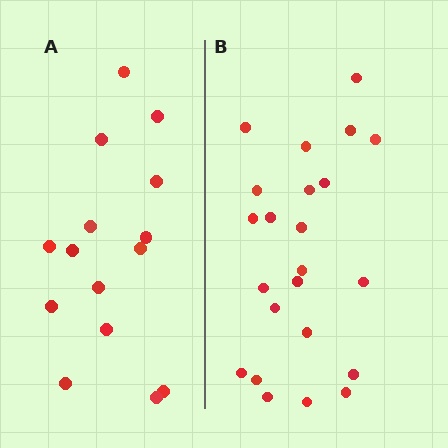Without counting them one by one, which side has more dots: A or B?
Region B (the right region) has more dots.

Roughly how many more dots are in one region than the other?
Region B has roughly 8 or so more dots than region A.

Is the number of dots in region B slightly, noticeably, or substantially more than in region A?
Region B has substantially more. The ratio is roughly 1.5 to 1.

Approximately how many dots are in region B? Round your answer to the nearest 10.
About 20 dots. (The exact count is 23, which rounds to 20.)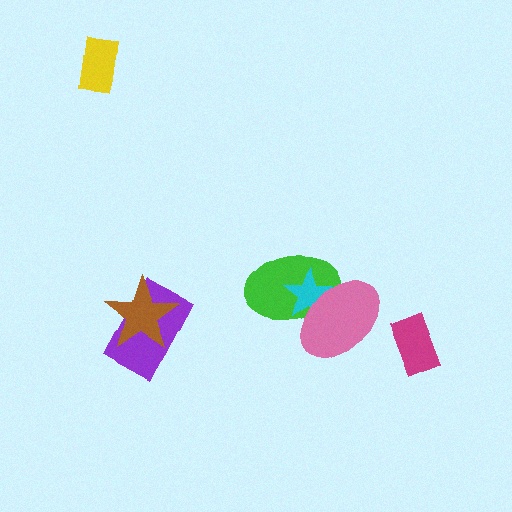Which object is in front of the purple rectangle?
The brown star is in front of the purple rectangle.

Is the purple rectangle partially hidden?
Yes, it is partially covered by another shape.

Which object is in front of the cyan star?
The pink ellipse is in front of the cyan star.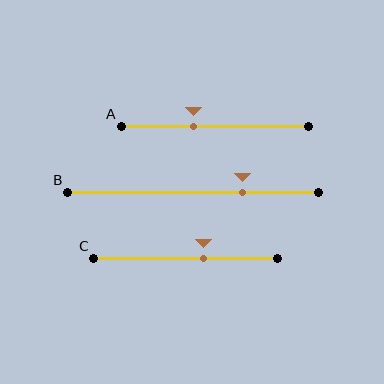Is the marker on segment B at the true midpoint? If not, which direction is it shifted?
No, the marker on segment B is shifted to the right by about 20% of the segment length.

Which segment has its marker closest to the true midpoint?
Segment C has its marker closest to the true midpoint.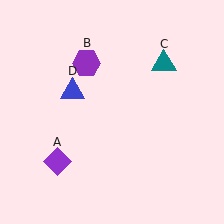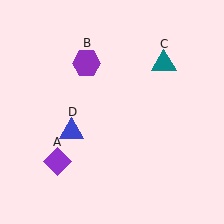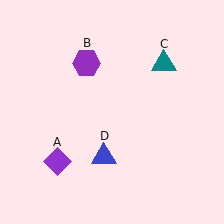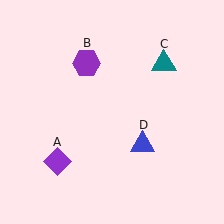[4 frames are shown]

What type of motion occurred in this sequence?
The blue triangle (object D) rotated counterclockwise around the center of the scene.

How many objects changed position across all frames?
1 object changed position: blue triangle (object D).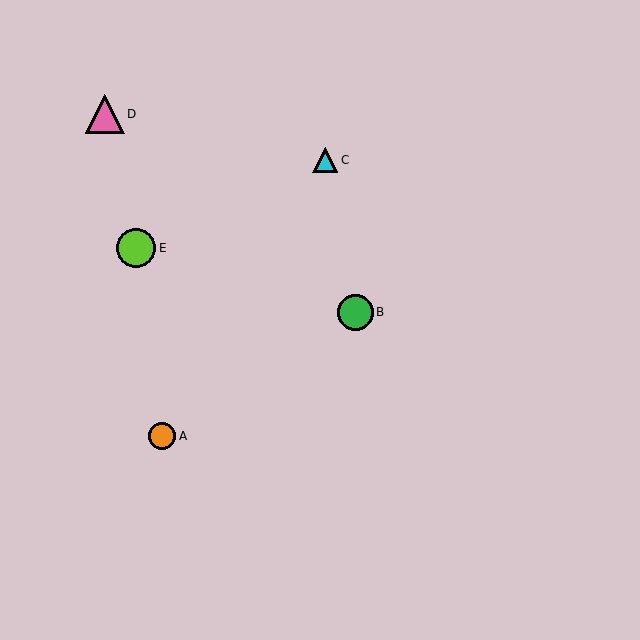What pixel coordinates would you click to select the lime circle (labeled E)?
Click at (136, 248) to select the lime circle E.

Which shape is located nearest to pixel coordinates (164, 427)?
The orange circle (labeled A) at (162, 436) is nearest to that location.